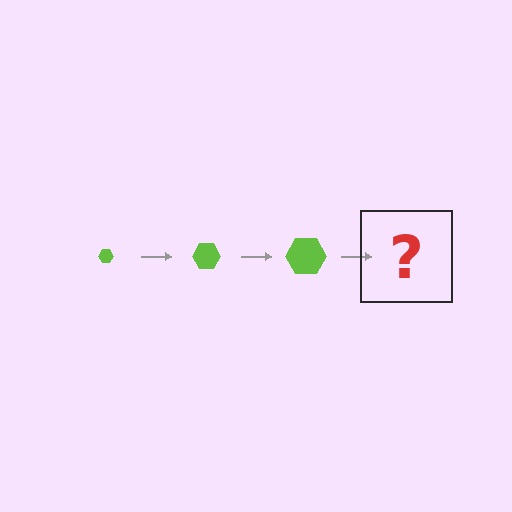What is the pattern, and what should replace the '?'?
The pattern is that the hexagon gets progressively larger each step. The '?' should be a lime hexagon, larger than the previous one.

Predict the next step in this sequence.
The next step is a lime hexagon, larger than the previous one.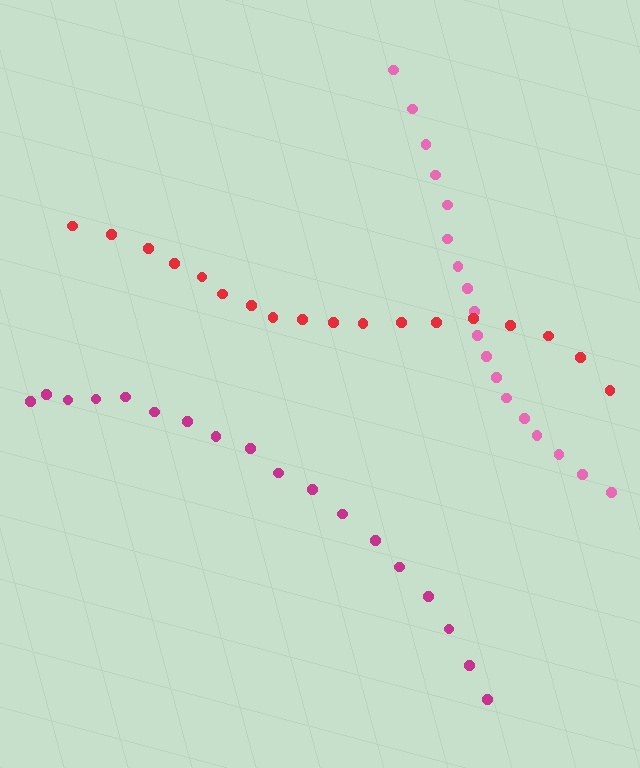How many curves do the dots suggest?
There are 3 distinct paths.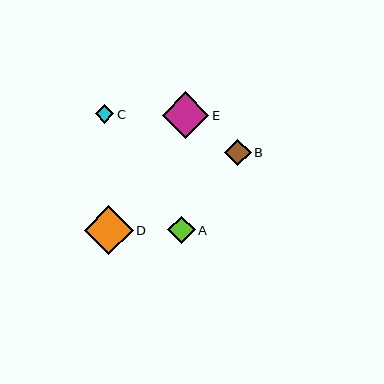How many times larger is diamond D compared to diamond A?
Diamond D is approximately 1.8 times the size of diamond A.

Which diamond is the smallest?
Diamond C is the smallest with a size of approximately 19 pixels.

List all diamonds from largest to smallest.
From largest to smallest: D, E, A, B, C.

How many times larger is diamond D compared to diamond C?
Diamond D is approximately 2.6 times the size of diamond C.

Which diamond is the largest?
Diamond D is the largest with a size of approximately 49 pixels.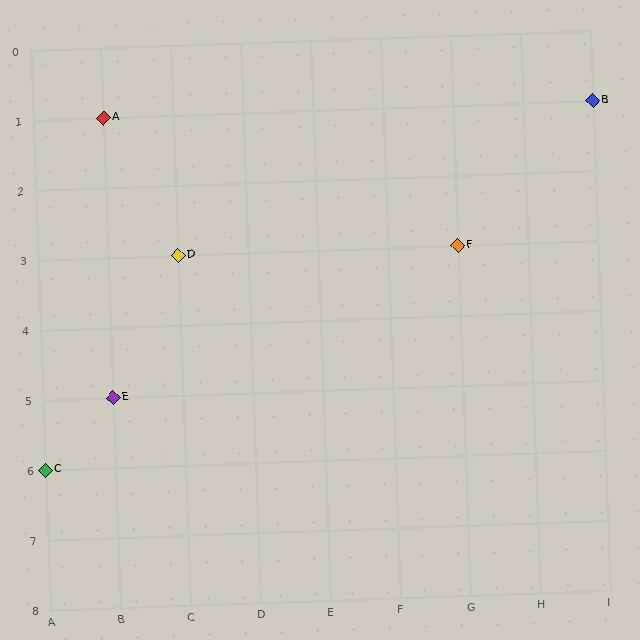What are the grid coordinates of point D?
Point D is at grid coordinates (C, 3).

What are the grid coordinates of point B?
Point B is at grid coordinates (I, 1).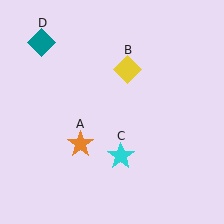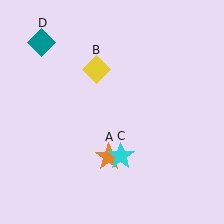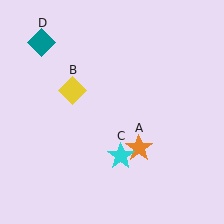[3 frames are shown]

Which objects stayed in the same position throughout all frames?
Cyan star (object C) and teal diamond (object D) remained stationary.